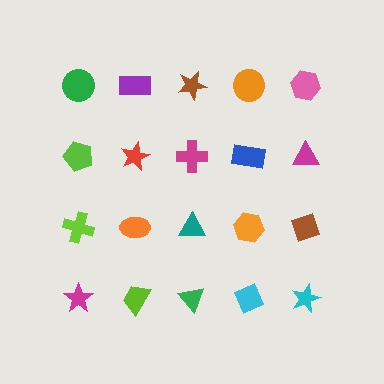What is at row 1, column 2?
A purple rectangle.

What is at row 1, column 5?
A pink hexagon.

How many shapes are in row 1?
5 shapes.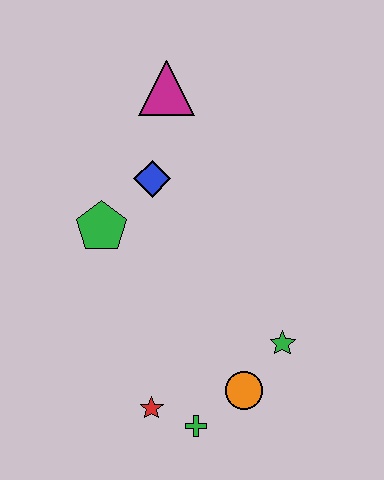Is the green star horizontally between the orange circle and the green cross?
No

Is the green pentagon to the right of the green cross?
No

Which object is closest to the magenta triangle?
The blue diamond is closest to the magenta triangle.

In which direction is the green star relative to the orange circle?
The green star is above the orange circle.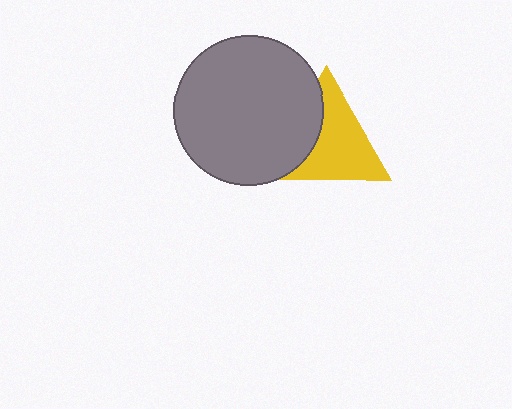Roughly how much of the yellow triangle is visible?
Most of it is visible (roughly 65%).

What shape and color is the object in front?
The object in front is a gray circle.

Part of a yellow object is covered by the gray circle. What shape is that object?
It is a triangle.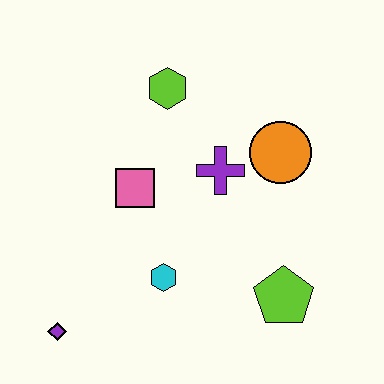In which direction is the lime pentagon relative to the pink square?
The lime pentagon is to the right of the pink square.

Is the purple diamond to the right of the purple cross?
No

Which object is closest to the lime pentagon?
The cyan hexagon is closest to the lime pentagon.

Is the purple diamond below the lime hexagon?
Yes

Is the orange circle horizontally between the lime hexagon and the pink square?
No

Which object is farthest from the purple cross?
The purple diamond is farthest from the purple cross.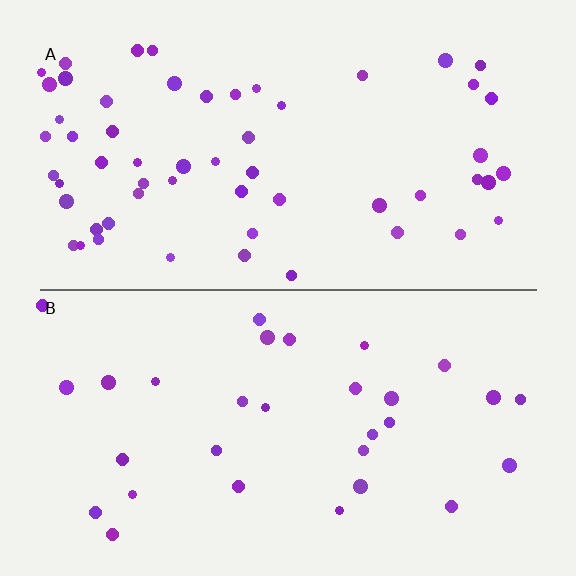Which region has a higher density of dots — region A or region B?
A (the top).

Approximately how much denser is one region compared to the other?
Approximately 1.9× — region A over region B.